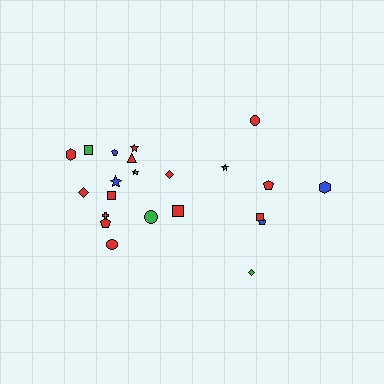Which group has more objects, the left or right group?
The left group.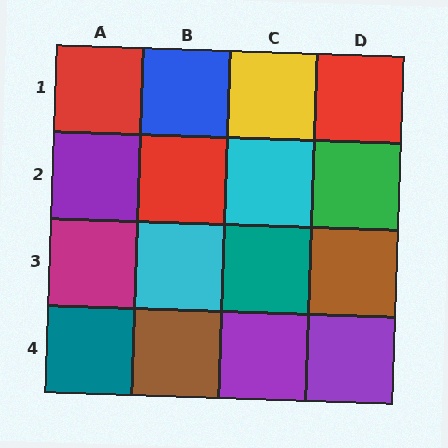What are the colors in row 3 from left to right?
Magenta, cyan, teal, brown.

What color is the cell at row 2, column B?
Red.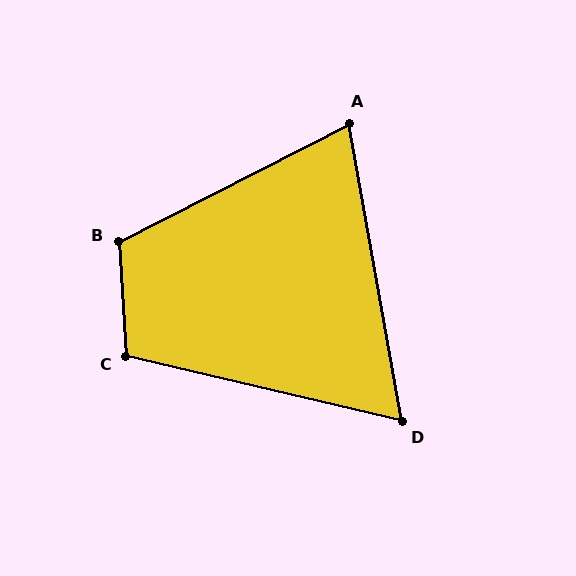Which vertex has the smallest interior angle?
D, at approximately 67 degrees.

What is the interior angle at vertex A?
Approximately 73 degrees (acute).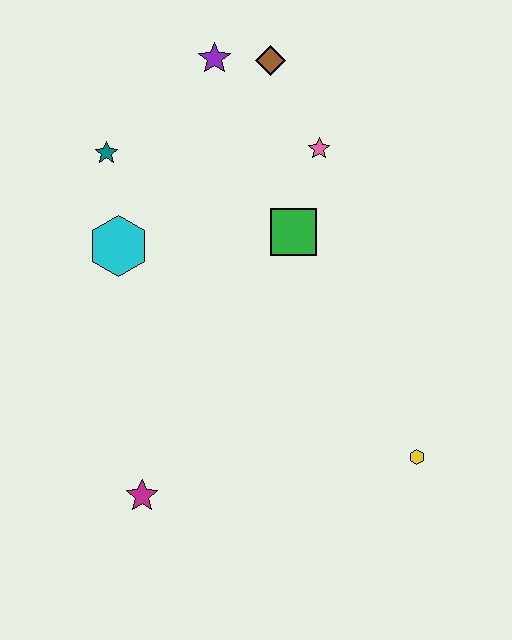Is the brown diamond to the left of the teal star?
No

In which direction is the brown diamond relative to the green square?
The brown diamond is above the green square.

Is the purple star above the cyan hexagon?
Yes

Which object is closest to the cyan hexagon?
The teal star is closest to the cyan hexagon.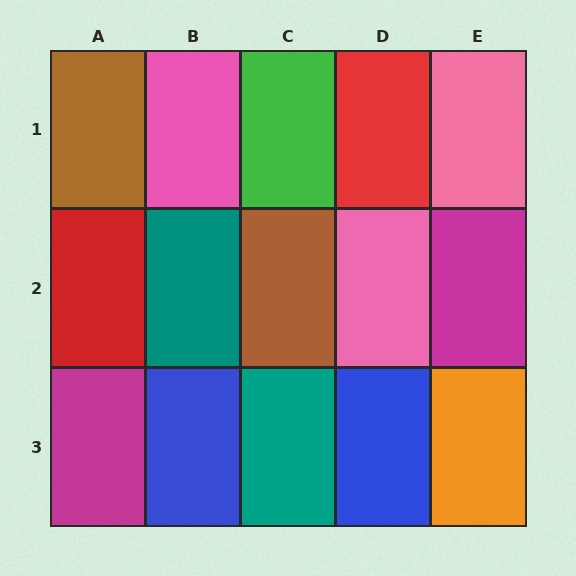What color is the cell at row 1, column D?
Red.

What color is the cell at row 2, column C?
Brown.